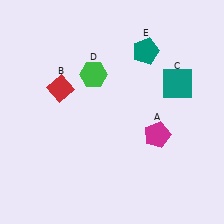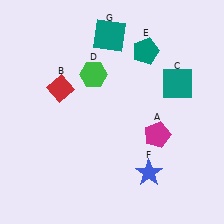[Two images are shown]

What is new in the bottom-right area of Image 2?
A blue star (F) was added in the bottom-right area of Image 2.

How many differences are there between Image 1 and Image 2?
There are 2 differences between the two images.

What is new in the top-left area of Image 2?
A teal square (G) was added in the top-left area of Image 2.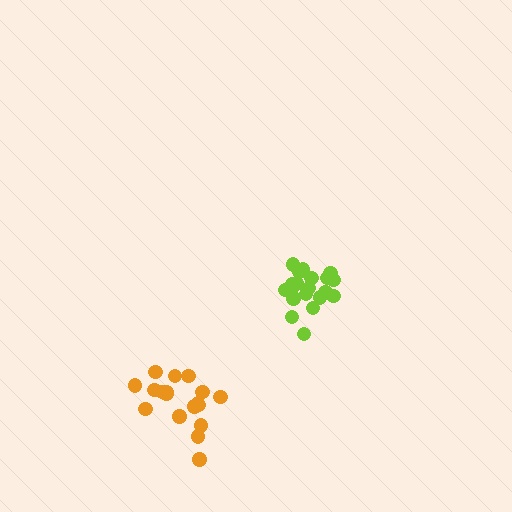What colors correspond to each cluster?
The clusters are colored: orange, lime.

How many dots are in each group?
Group 1: 18 dots, Group 2: 20 dots (38 total).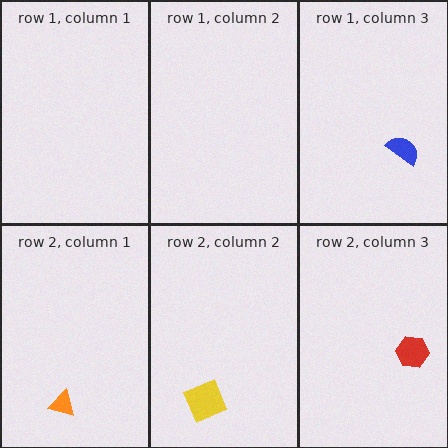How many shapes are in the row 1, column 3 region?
1.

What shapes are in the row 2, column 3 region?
The red hexagon.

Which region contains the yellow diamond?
The row 2, column 2 region.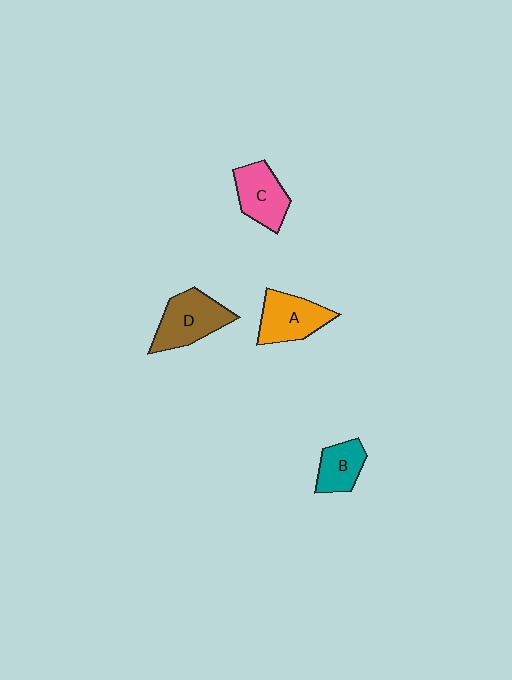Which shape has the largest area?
Shape D (brown).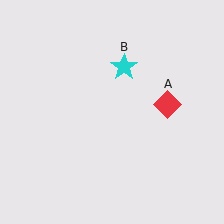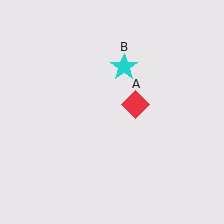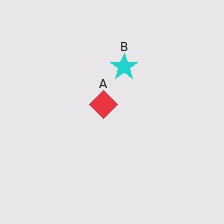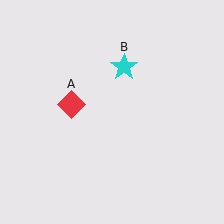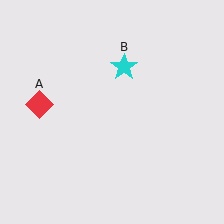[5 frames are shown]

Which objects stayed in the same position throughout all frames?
Cyan star (object B) remained stationary.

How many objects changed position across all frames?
1 object changed position: red diamond (object A).